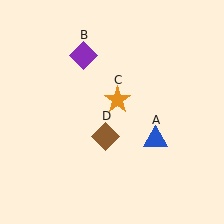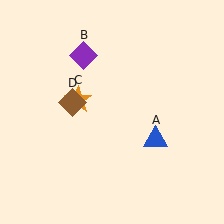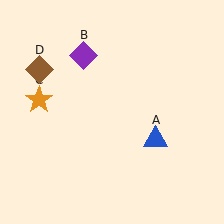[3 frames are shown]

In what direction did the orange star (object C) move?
The orange star (object C) moved left.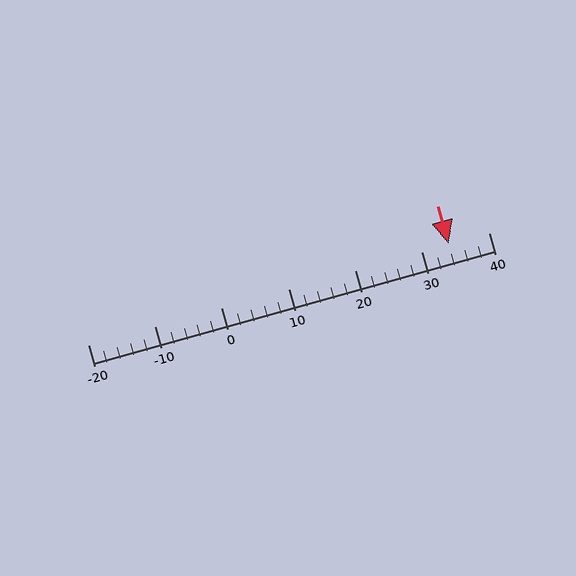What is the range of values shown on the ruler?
The ruler shows values from -20 to 40.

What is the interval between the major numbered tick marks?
The major tick marks are spaced 10 units apart.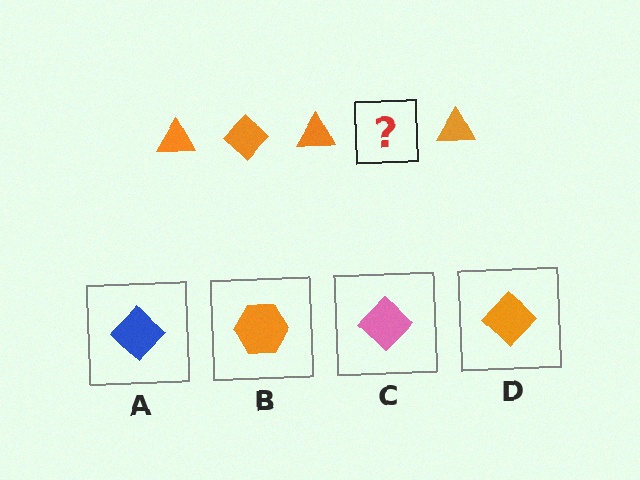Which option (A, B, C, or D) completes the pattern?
D.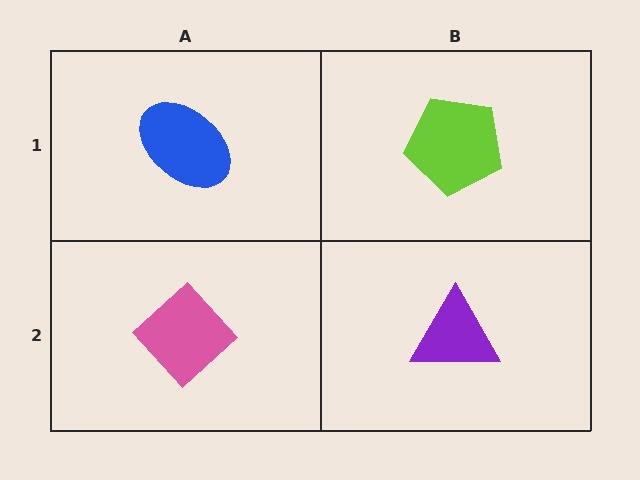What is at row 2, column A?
A pink diamond.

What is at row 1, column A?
A blue ellipse.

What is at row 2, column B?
A purple triangle.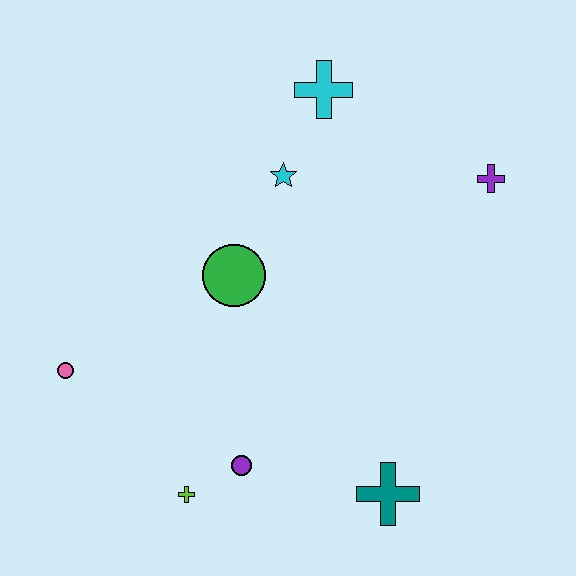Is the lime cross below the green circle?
Yes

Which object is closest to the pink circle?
The lime cross is closest to the pink circle.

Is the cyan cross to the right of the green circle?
Yes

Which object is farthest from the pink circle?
The purple cross is farthest from the pink circle.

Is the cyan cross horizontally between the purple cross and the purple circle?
Yes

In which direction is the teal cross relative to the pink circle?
The teal cross is to the right of the pink circle.